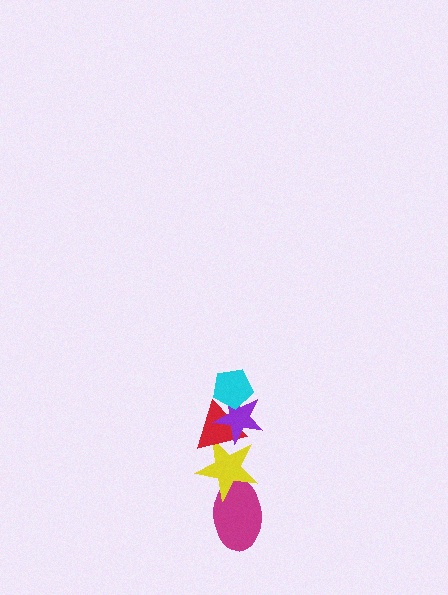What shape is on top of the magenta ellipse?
The yellow star is on top of the magenta ellipse.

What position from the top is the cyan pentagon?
The cyan pentagon is 1st from the top.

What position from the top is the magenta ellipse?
The magenta ellipse is 5th from the top.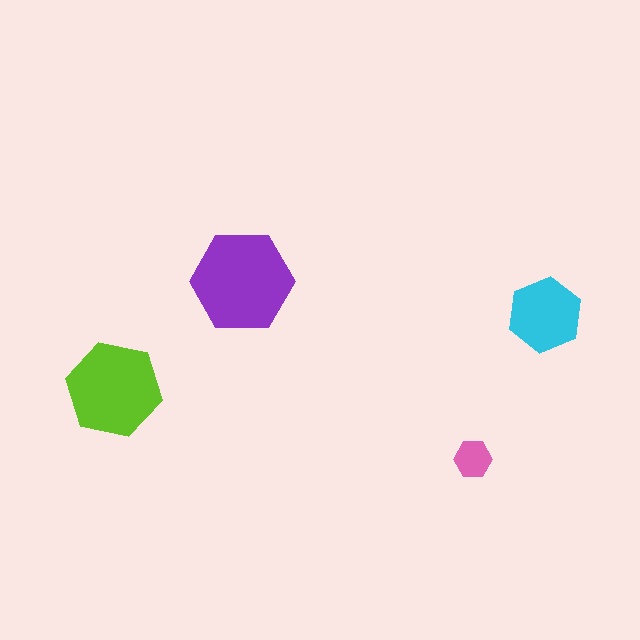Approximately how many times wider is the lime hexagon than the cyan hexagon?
About 1.5 times wider.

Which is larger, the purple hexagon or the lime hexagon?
The purple one.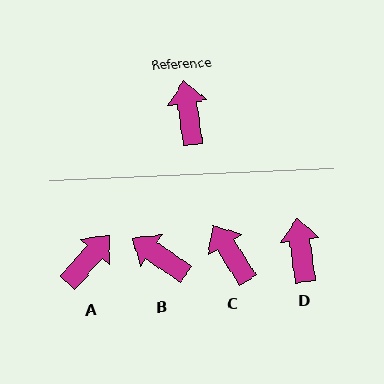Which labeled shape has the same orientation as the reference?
D.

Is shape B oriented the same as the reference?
No, it is off by about 48 degrees.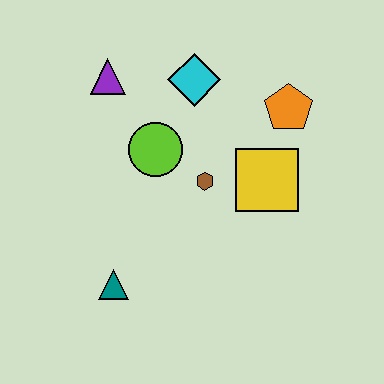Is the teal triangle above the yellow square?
No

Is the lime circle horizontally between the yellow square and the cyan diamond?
No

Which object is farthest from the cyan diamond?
The teal triangle is farthest from the cyan diamond.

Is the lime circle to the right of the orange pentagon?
No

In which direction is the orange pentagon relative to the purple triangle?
The orange pentagon is to the right of the purple triangle.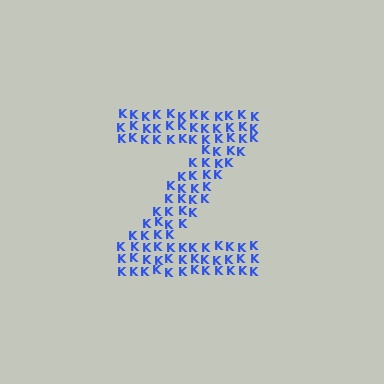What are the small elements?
The small elements are letter K's.